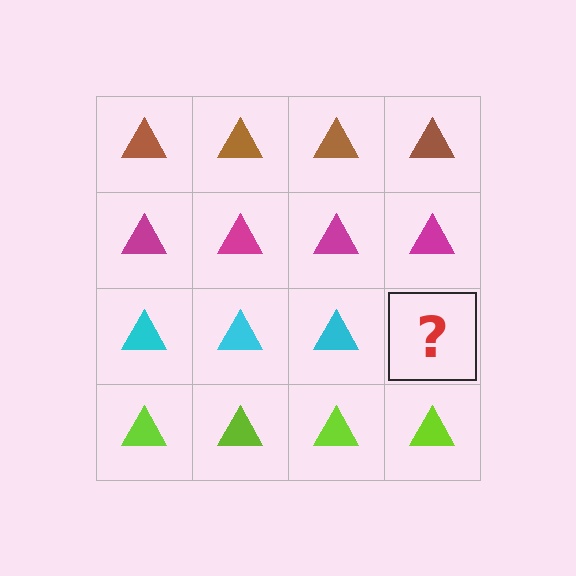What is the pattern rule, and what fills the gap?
The rule is that each row has a consistent color. The gap should be filled with a cyan triangle.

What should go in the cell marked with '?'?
The missing cell should contain a cyan triangle.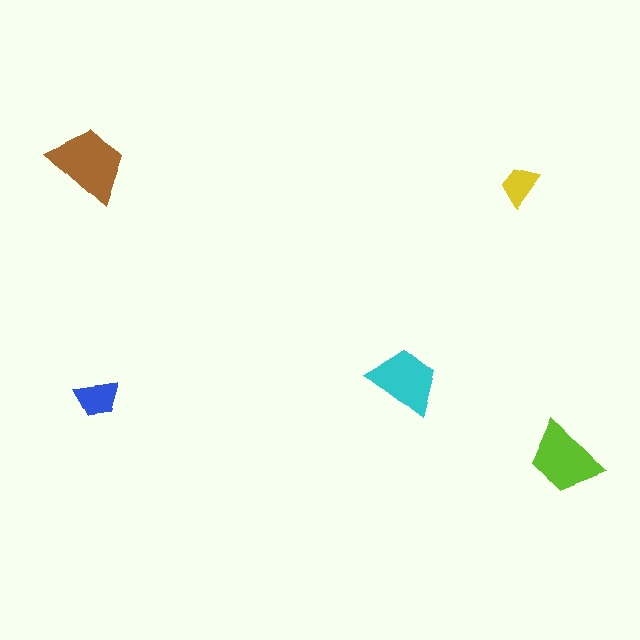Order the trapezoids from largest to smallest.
the brown one, the lime one, the cyan one, the blue one, the yellow one.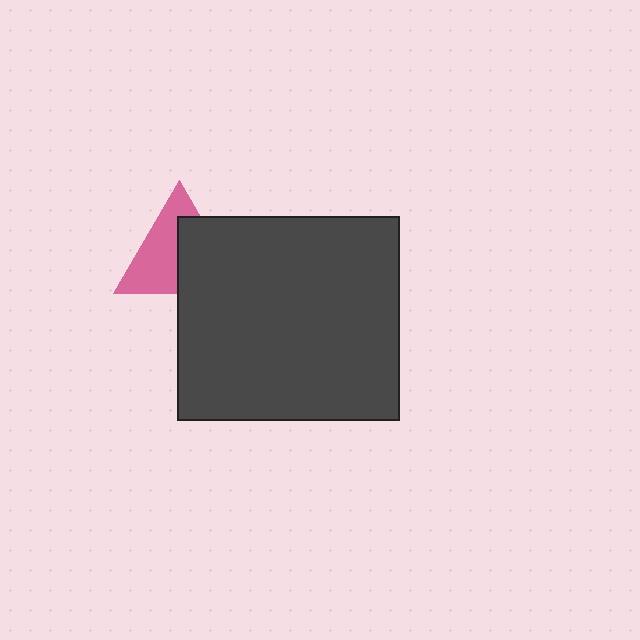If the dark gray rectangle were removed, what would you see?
You would see the complete pink triangle.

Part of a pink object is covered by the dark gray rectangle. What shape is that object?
It is a triangle.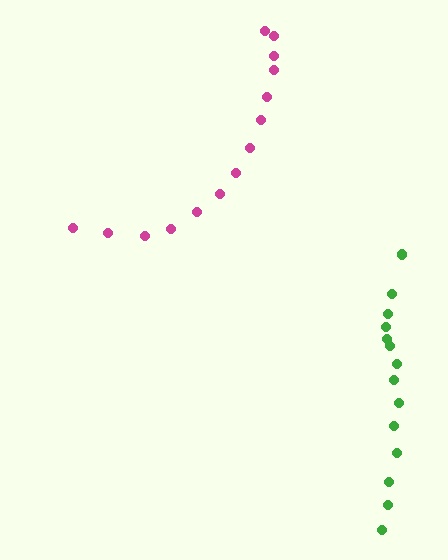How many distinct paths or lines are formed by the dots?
There are 2 distinct paths.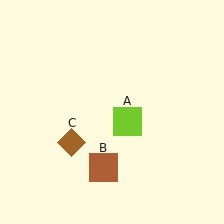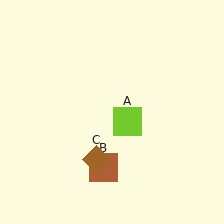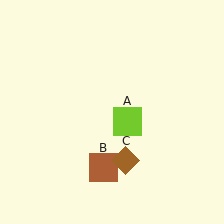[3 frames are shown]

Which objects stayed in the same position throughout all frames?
Lime square (object A) and brown square (object B) remained stationary.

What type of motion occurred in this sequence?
The brown diamond (object C) rotated counterclockwise around the center of the scene.